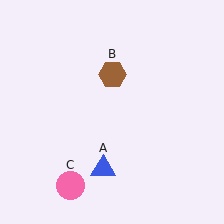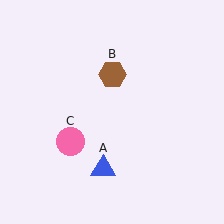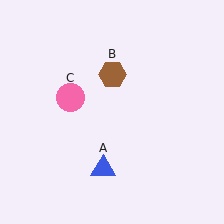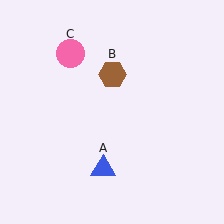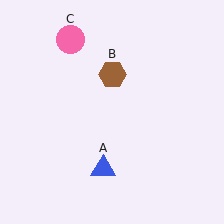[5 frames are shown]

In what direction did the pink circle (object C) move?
The pink circle (object C) moved up.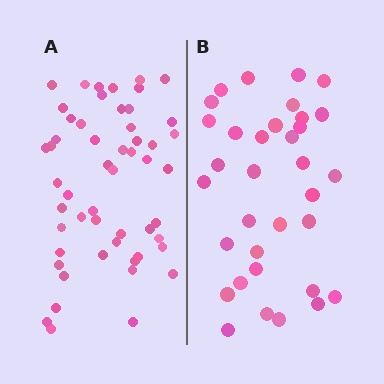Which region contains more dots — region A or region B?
Region A (the left region) has more dots.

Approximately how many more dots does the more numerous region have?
Region A has approximately 20 more dots than region B.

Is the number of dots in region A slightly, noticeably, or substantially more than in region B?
Region A has substantially more. The ratio is roughly 1.6 to 1.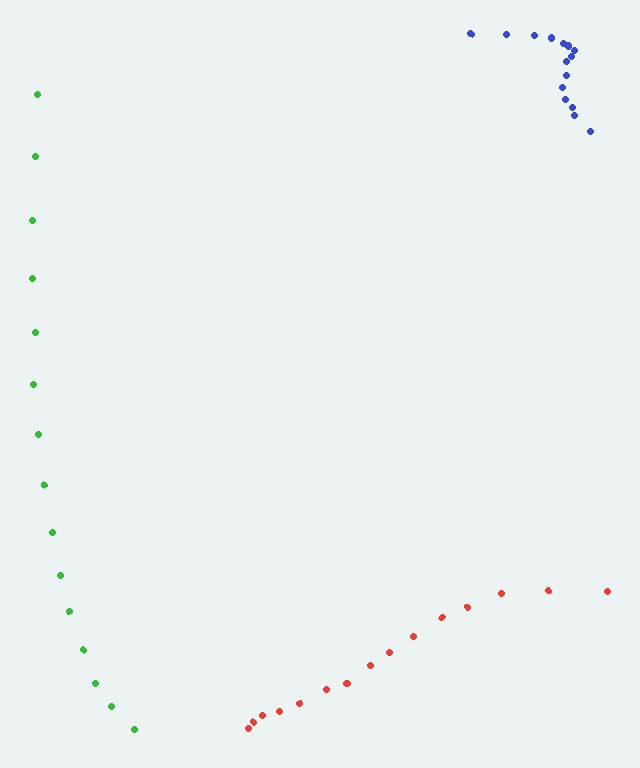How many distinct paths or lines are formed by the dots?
There are 3 distinct paths.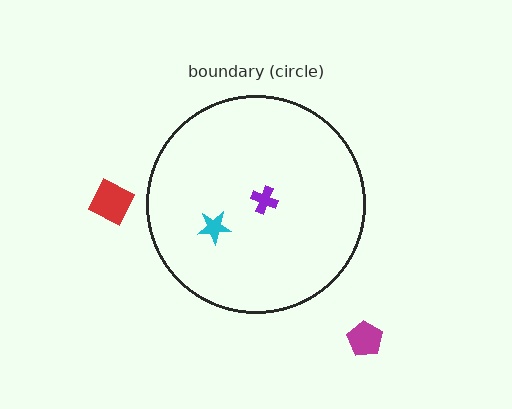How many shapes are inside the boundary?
2 inside, 2 outside.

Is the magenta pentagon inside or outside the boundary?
Outside.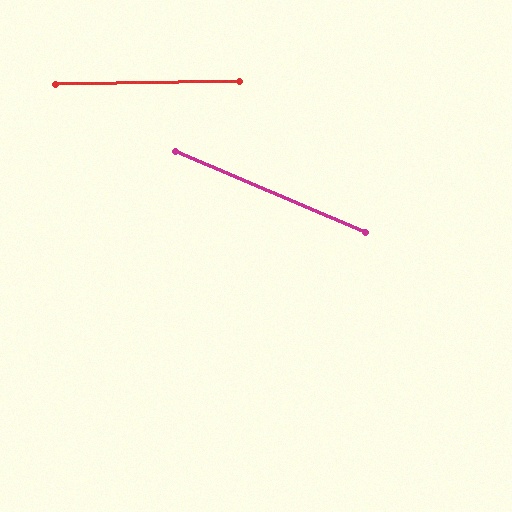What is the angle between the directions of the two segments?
Approximately 24 degrees.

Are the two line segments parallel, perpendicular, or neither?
Neither parallel nor perpendicular — they differ by about 24°.